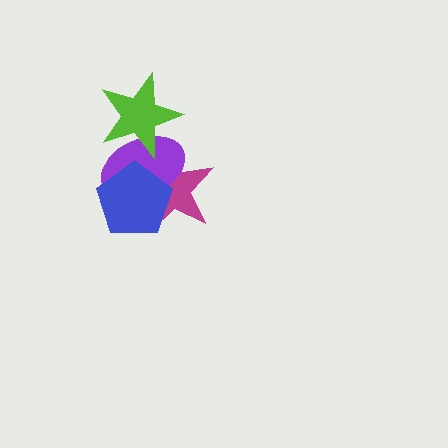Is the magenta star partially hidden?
Yes, it is partially covered by another shape.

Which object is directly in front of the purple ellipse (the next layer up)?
The blue pentagon is directly in front of the purple ellipse.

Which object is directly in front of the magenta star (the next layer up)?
The purple ellipse is directly in front of the magenta star.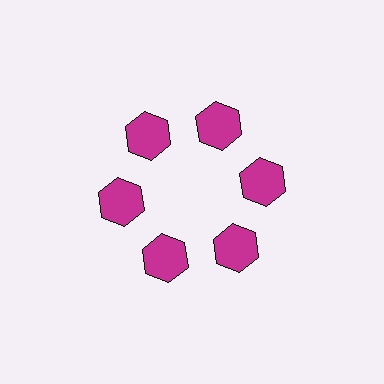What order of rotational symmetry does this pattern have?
This pattern has 6-fold rotational symmetry.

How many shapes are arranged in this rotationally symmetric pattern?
There are 6 shapes, arranged in 6 groups of 1.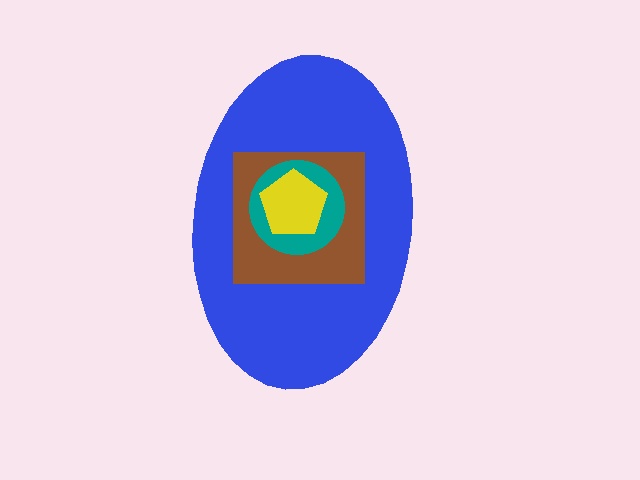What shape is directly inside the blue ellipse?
The brown square.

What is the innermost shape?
The yellow pentagon.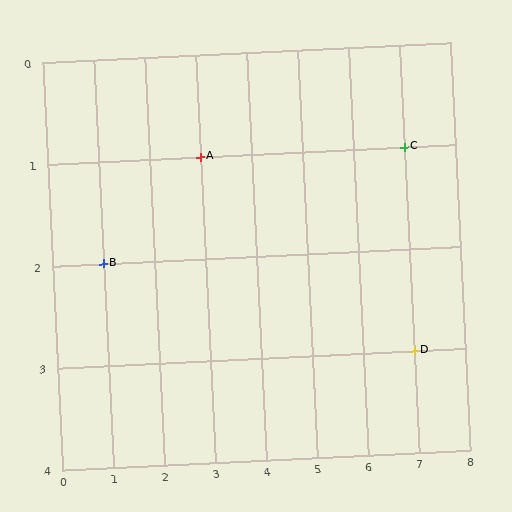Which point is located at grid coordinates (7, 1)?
Point C is at (7, 1).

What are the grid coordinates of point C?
Point C is at grid coordinates (7, 1).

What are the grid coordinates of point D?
Point D is at grid coordinates (7, 3).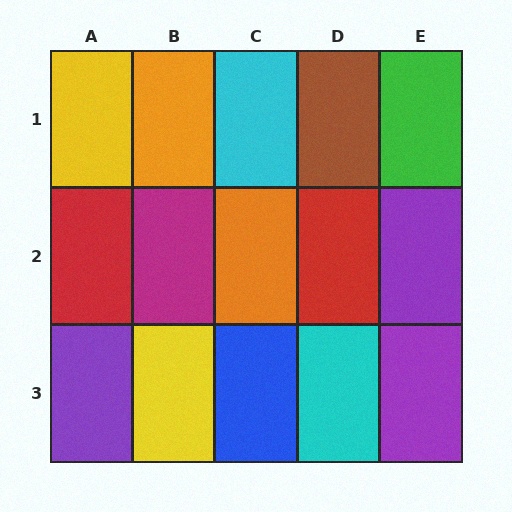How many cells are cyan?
2 cells are cyan.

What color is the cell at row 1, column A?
Yellow.